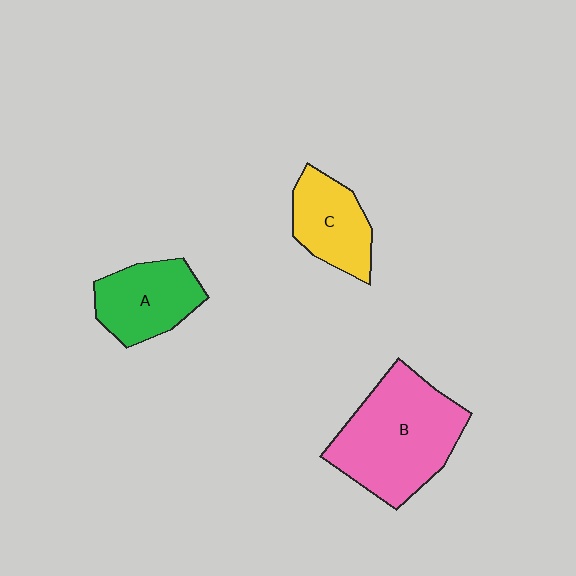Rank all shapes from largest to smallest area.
From largest to smallest: B (pink), A (green), C (yellow).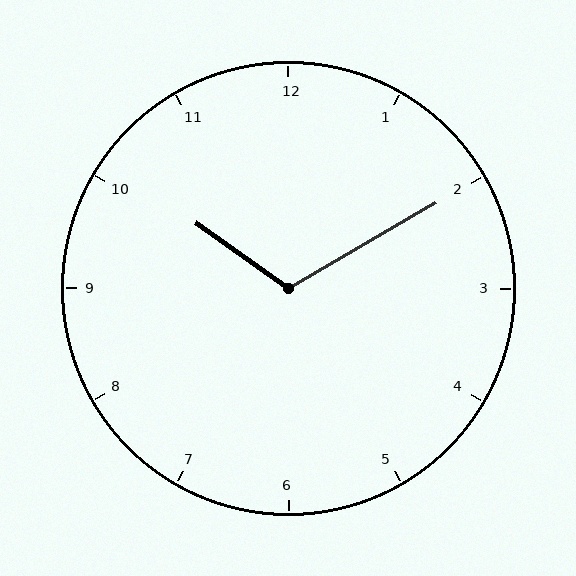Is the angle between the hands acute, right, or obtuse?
It is obtuse.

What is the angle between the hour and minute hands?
Approximately 115 degrees.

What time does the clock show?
10:10.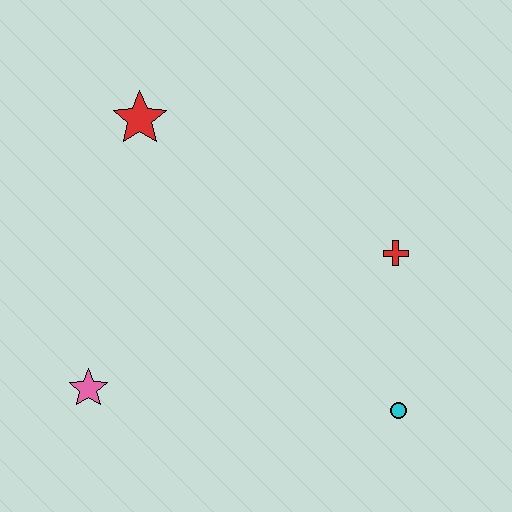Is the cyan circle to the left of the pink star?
No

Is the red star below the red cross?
No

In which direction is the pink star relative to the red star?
The pink star is below the red star.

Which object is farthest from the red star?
The cyan circle is farthest from the red star.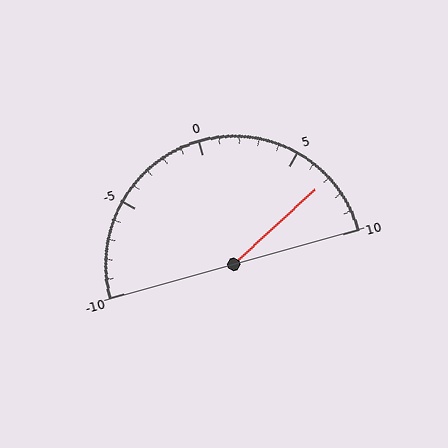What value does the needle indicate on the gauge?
The needle indicates approximately 7.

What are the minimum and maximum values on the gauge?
The gauge ranges from -10 to 10.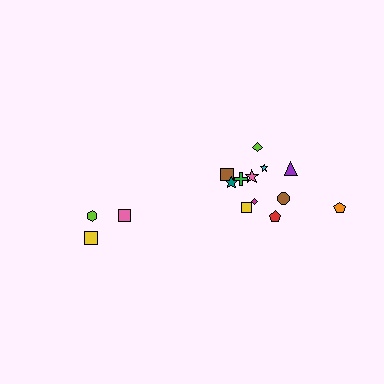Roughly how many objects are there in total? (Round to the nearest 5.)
Roughly 15 objects in total.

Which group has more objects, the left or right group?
The right group.